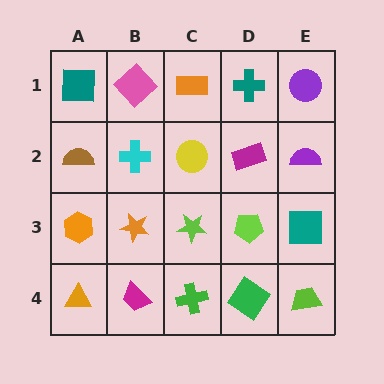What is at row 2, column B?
A cyan cross.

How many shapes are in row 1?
5 shapes.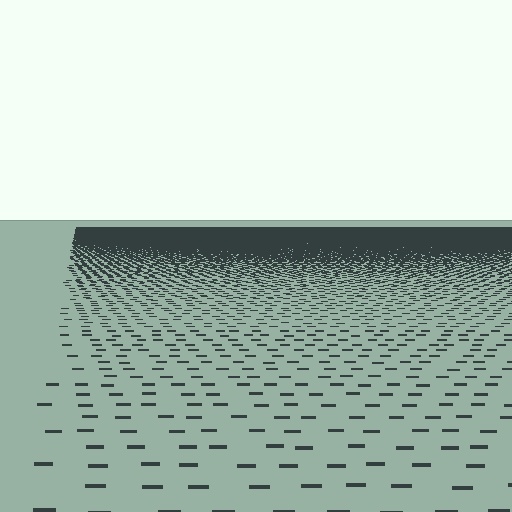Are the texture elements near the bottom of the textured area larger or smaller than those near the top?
Larger. Near the bottom, elements are closer to the viewer and appear at a bigger on-screen size.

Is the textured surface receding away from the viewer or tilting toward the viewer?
The surface is receding away from the viewer. Texture elements get smaller and denser toward the top.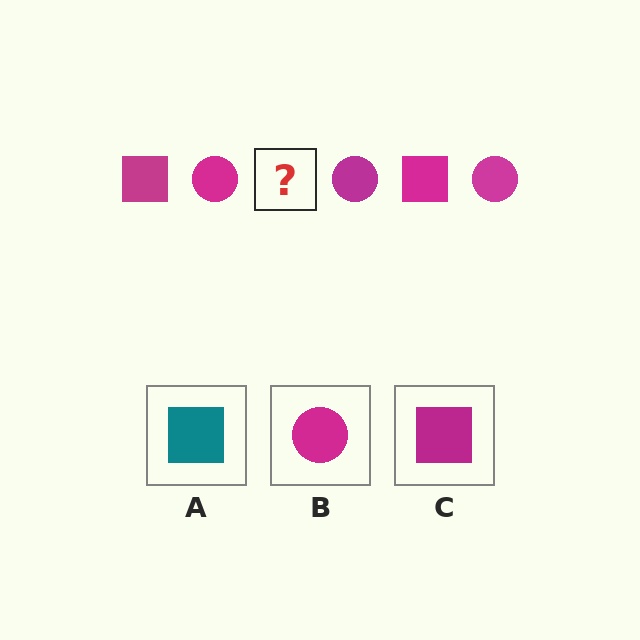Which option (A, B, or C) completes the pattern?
C.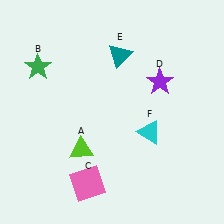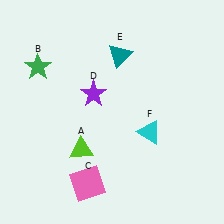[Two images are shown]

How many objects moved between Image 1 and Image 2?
1 object moved between the two images.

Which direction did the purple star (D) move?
The purple star (D) moved left.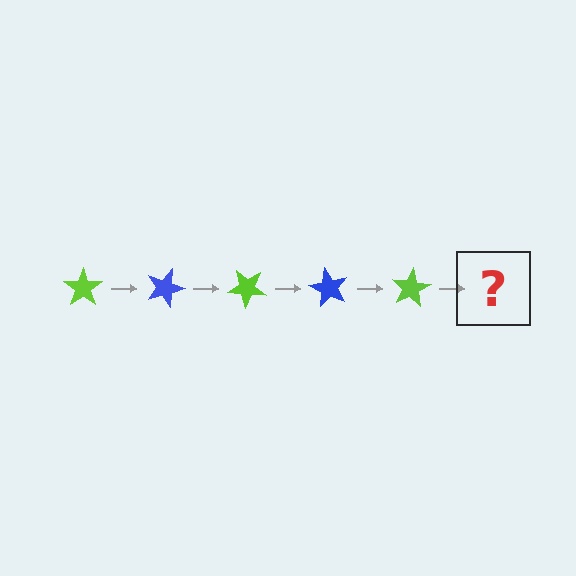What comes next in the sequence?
The next element should be a blue star, rotated 100 degrees from the start.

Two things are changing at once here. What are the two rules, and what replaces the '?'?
The two rules are that it rotates 20 degrees each step and the color cycles through lime and blue. The '?' should be a blue star, rotated 100 degrees from the start.